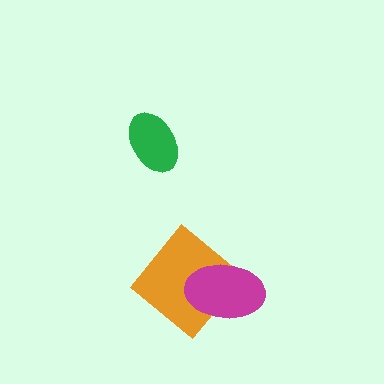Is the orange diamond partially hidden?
Yes, it is partially covered by another shape.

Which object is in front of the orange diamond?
The magenta ellipse is in front of the orange diamond.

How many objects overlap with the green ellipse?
0 objects overlap with the green ellipse.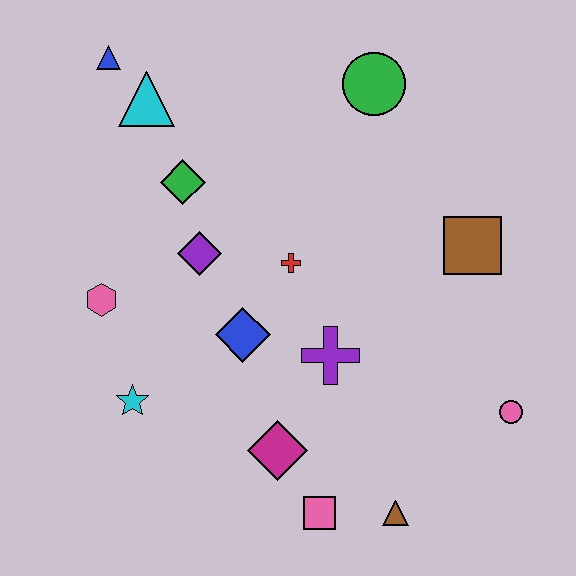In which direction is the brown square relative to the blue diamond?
The brown square is to the right of the blue diamond.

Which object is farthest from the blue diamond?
The blue triangle is farthest from the blue diamond.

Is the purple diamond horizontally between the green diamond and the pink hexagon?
No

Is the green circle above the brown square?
Yes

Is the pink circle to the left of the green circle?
No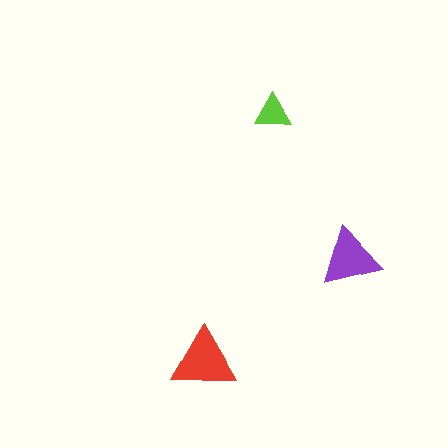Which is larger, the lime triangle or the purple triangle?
The purple one.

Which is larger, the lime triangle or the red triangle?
The red one.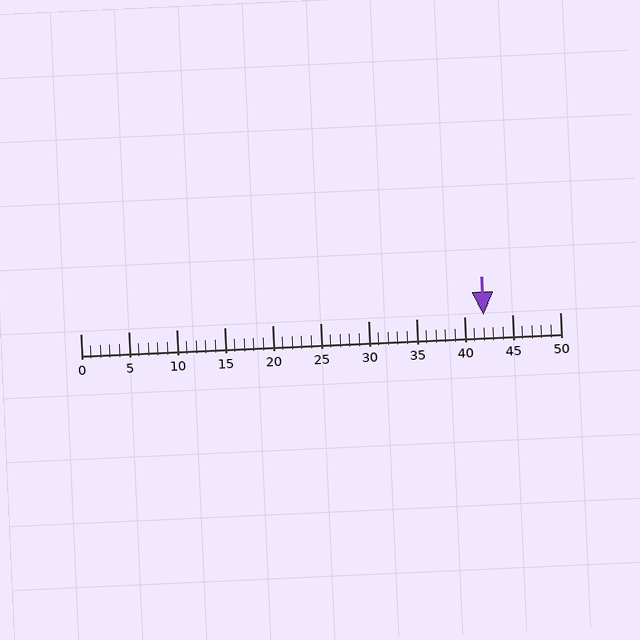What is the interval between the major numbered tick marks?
The major tick marks are spaced 5 units apart.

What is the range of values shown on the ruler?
The ruler shows values from 0 to 50.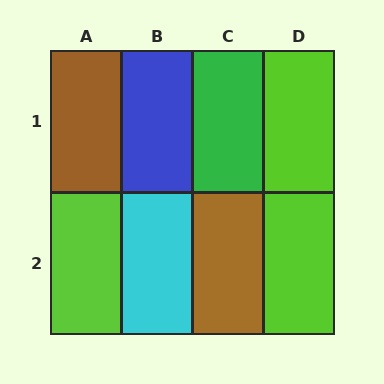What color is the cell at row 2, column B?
Cyan.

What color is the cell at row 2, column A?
Lime.